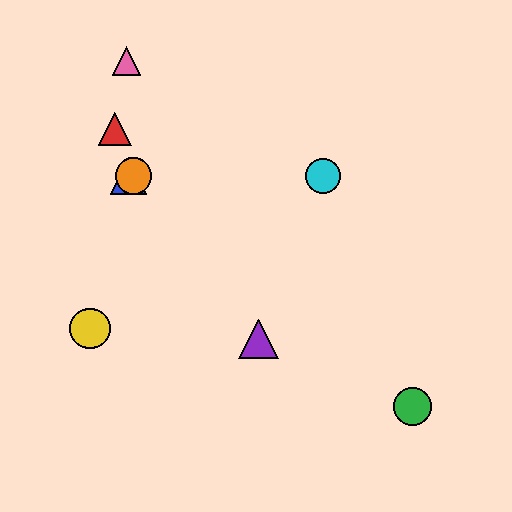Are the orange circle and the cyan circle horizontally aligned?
Yes, both are at y≈176.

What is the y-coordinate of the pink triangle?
The pink triangle is at y≈61.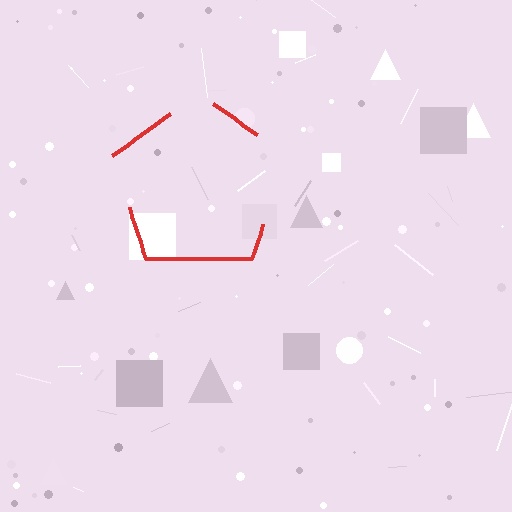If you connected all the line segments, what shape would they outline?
They would outline a pentagon.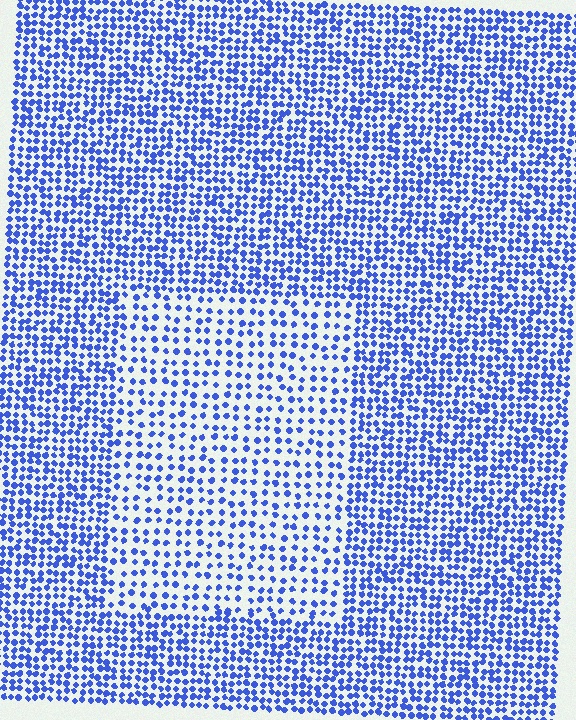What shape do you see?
I see a rectangle.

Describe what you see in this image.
The image contains small blue elements arranged at two different densities. A rectangle-shaped region is visible where the elements are less densely packed than the surrounding area.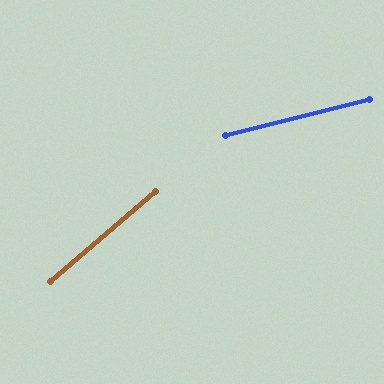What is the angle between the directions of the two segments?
Approximately 26 degrees.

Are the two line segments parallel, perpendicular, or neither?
Neither parallel nor perpendicular — they differ by about 26°.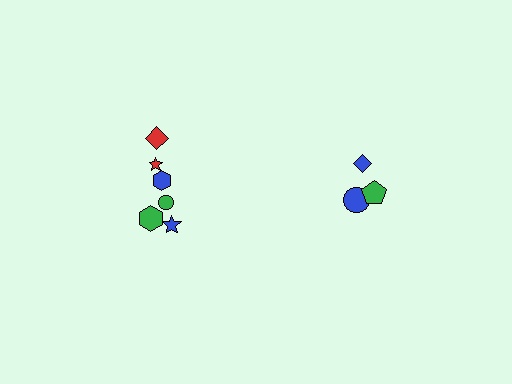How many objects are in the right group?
There are 3 objects.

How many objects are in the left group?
There are 6 objects.